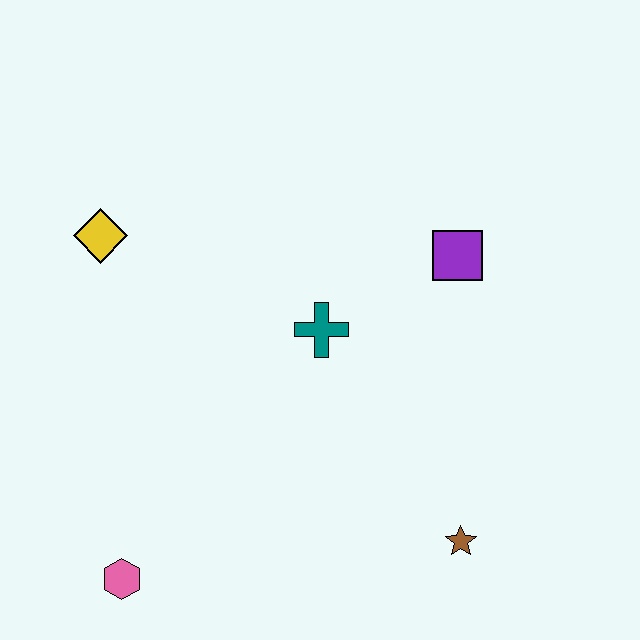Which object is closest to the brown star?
The teal cross is closest to the brown star.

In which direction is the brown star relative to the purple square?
The brown star is below the purple square.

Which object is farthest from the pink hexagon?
The purple square is farthest from the pink hexagon.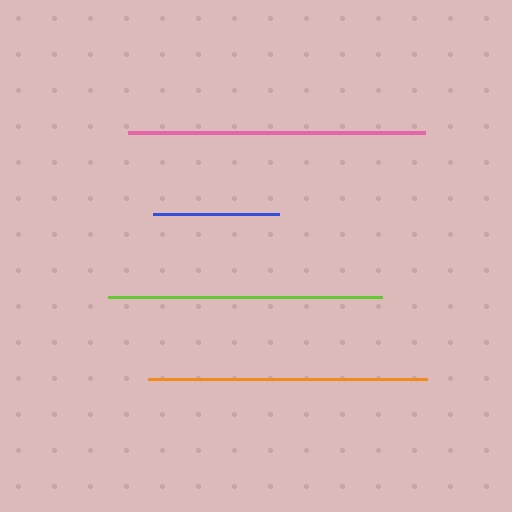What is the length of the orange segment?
The orange segment is approximately 279 pixels long.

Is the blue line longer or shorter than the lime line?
The lime line is longer than the blue line.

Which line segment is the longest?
The pink line is the longest at approximately 297 pixels.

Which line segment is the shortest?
The blue line is the shortest at approximately 126 pixels.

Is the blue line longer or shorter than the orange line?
The orange line is longer than the blue line.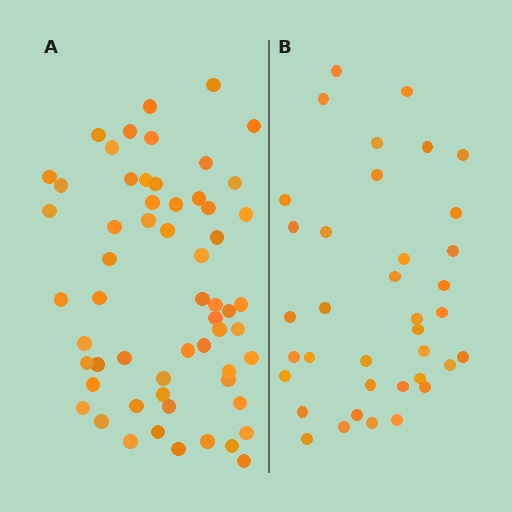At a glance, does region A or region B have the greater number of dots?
Region A (the left region) has more dots.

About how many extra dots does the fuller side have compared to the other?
Region A has approximately 20 more dots than region B.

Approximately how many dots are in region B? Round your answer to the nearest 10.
About 40 dots. (The exact count is 37, which rounds to 40.)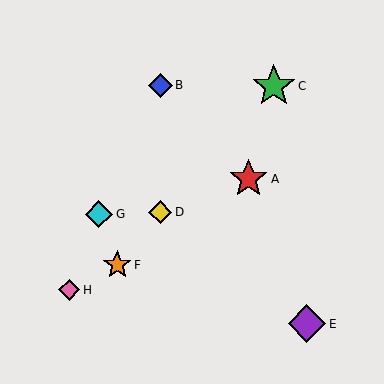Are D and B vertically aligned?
Yes, both are at x≈160.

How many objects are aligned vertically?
2 objects (B, D) are aligned vertically.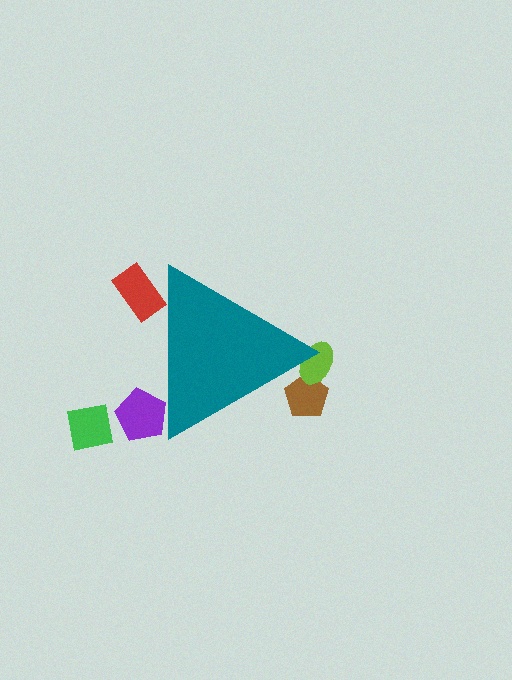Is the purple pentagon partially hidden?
Yes, the purple pentagon is partially hidden behind the teal triangle.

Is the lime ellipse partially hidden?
Yes, the lime ellipse is partially hidden behind the teal triangle.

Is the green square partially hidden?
No, the green square is fully visible.